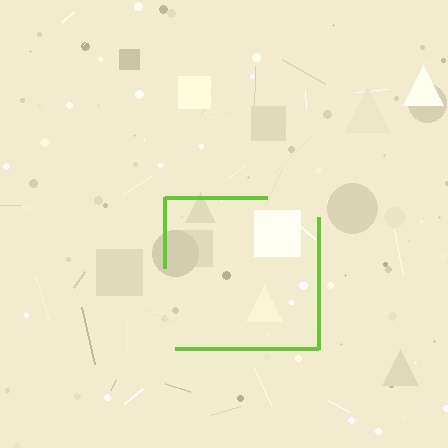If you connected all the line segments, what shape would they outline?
They would outline a square.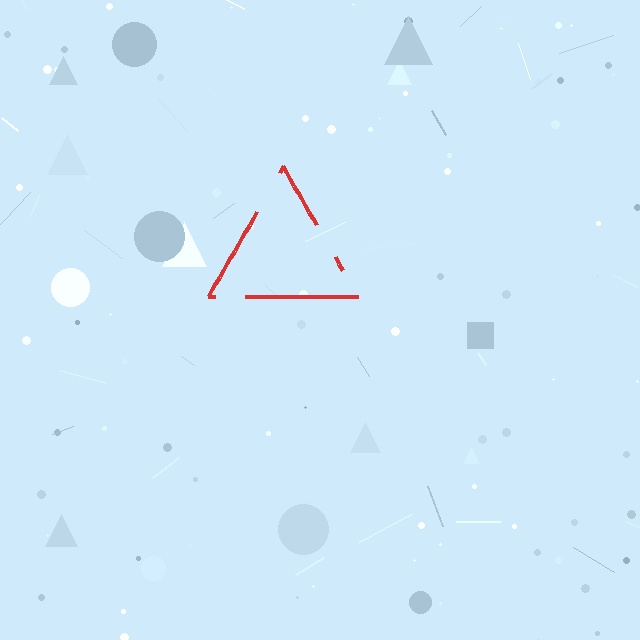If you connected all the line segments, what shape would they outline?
They would outline a triangle.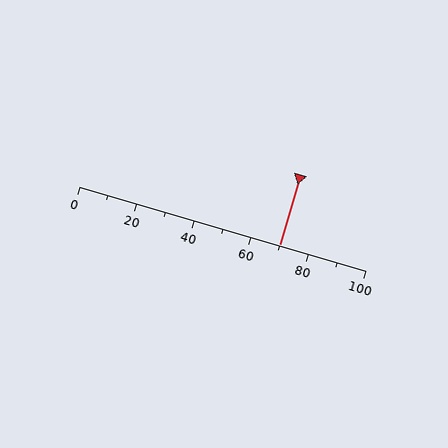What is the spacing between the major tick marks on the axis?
The major ticks are spaced 20 apart.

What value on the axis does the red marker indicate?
The marker indicates approximately 70.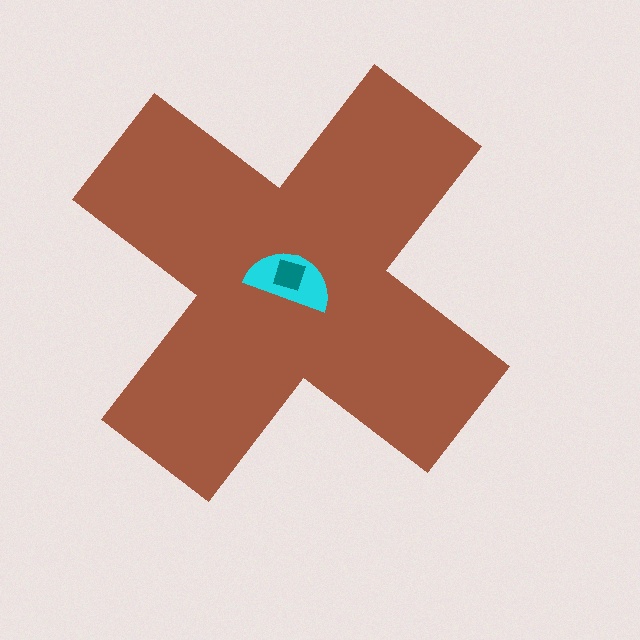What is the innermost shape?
The teal square.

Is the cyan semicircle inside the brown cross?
Yes.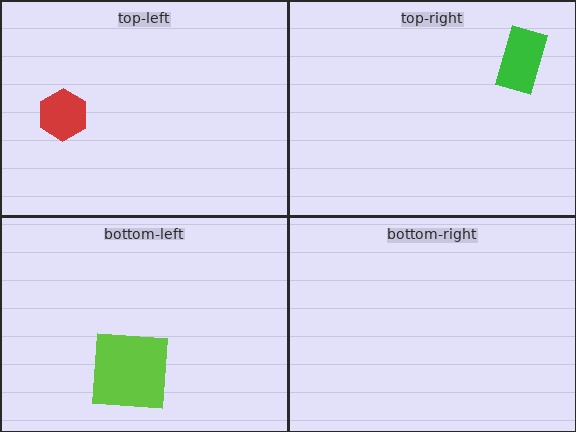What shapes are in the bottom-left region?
The lime square.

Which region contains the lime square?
The bottom-left region.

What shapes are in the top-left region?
The red hexagon.